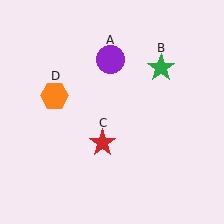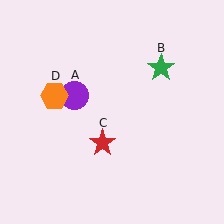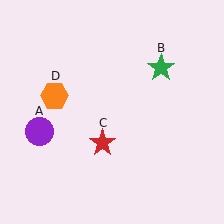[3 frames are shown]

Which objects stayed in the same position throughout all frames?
Green star (object B) and red star (object C) and orange hexagon (object D) remained stationary.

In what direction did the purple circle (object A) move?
The purple circle (object A) moved down and to the left.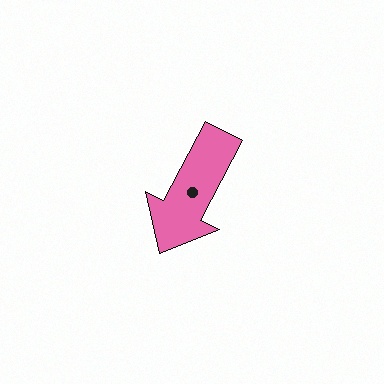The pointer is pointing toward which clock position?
Roughly 7 o'clock.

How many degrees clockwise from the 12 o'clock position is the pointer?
Approximately 208 degrees.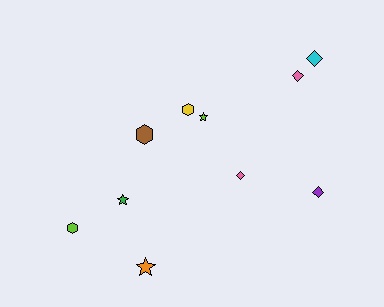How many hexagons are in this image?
There are 3 hexagons.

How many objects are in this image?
There are 10 objects.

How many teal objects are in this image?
There are no teal objects.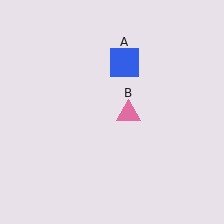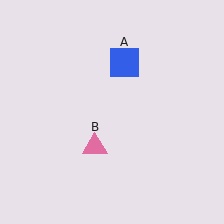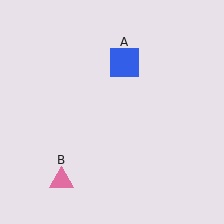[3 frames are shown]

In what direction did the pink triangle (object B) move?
The pink triangle (object B) moved down and to the left.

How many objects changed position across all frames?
1 object changed position: pink triangle (object B).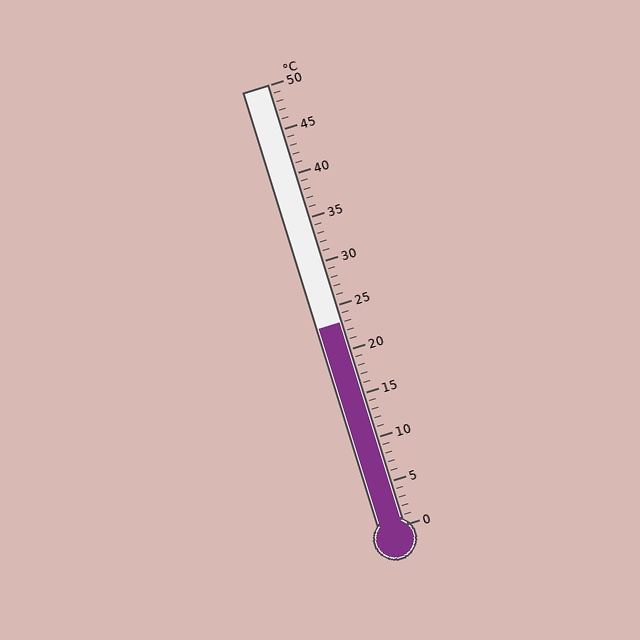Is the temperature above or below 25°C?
The temperature is below 25°C.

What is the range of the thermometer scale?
The thermometer scale ranges from 0°C to 50°C.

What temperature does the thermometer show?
The thermometer shows approximately 23°C.